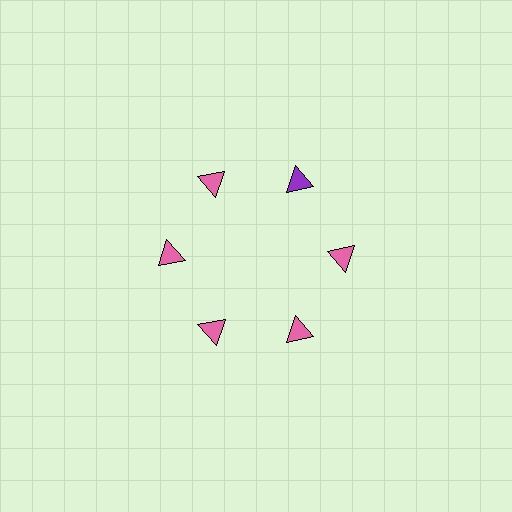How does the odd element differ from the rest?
It has a different color: purple instead of pink.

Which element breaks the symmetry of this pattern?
The purple triangle at roughly the 1 o'clock position breaks the symmetry. All other shapes are pink triangles.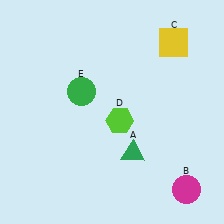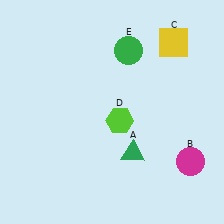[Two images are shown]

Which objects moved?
The objects that moved are: the magenta circle (B), the green circle (E).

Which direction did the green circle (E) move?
The green circle (E) moved right.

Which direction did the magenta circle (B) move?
The magenta circle (B) moved up.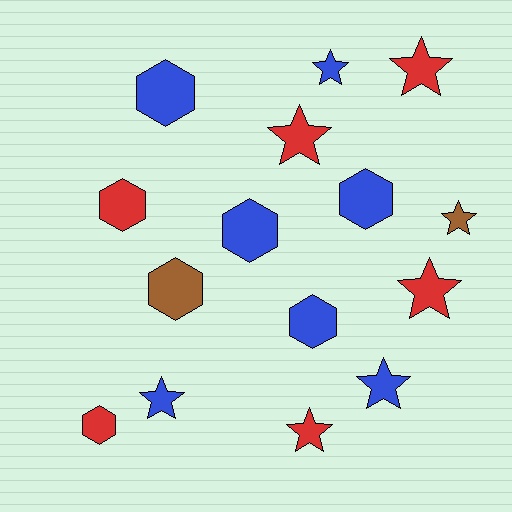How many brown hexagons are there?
There is 1 brown hexagon.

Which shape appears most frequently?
Star, with 8 objects.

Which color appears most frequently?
Blue, with 7 objects.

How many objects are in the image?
There are 15 objects.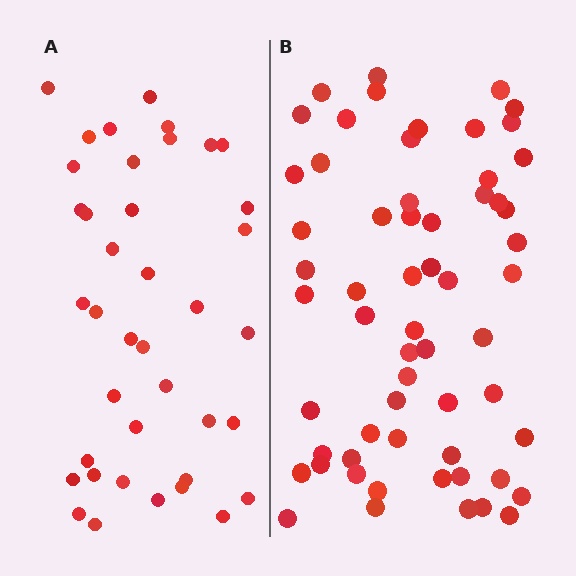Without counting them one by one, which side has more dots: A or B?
Region B (the right region) has more dots.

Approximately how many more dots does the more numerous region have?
Region B has approximately 20 more dots than region A.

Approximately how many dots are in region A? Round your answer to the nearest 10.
About 40 dots. (The exact count is 39, which rounds to 40.)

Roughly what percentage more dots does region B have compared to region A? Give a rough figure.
About 55% more.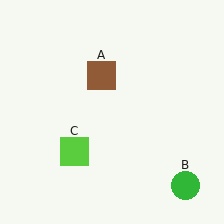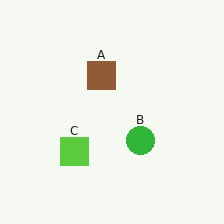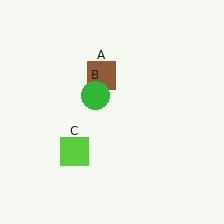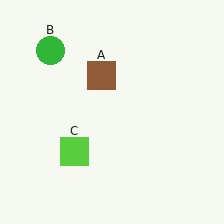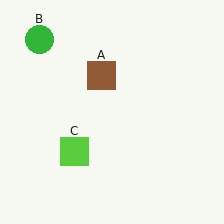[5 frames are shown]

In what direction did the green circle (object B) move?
The green circle (object B) moved up and to the left.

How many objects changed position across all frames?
1 object changed position: green circle (object B).